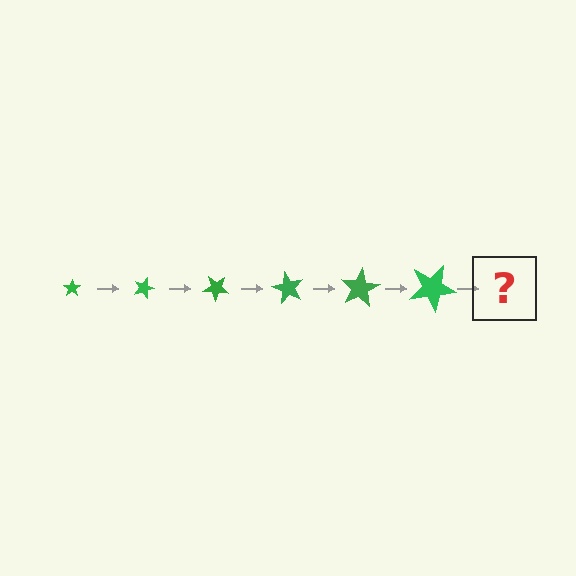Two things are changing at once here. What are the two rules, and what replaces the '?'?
The two rules are that the star grows larger each step and it rotates 20 degrees each step. The '?' should be a star, larger than the previous one and rotated 120 degrees from the start.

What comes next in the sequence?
The next element should be a star, larger than the previous one and rotated 120 degrees from the start.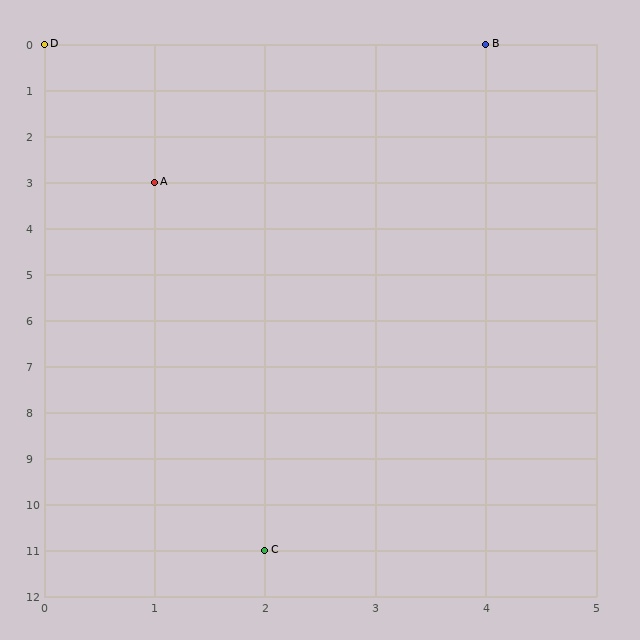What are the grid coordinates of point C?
Point C is at grid coordinates (2, 11).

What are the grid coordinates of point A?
Point A is at grid coordinates (1, 3).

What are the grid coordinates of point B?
Point B is at grid coordinates (4, 0).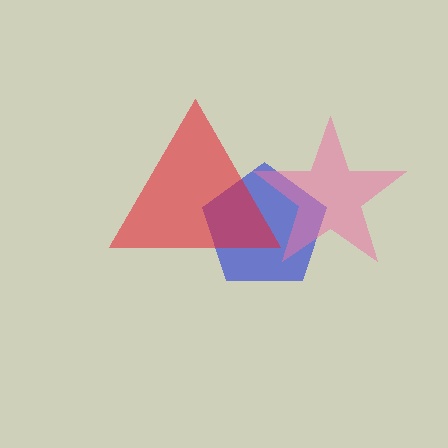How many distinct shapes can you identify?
There are 3 distinct shapes: a blue pentagon, a red triangle, a pink star.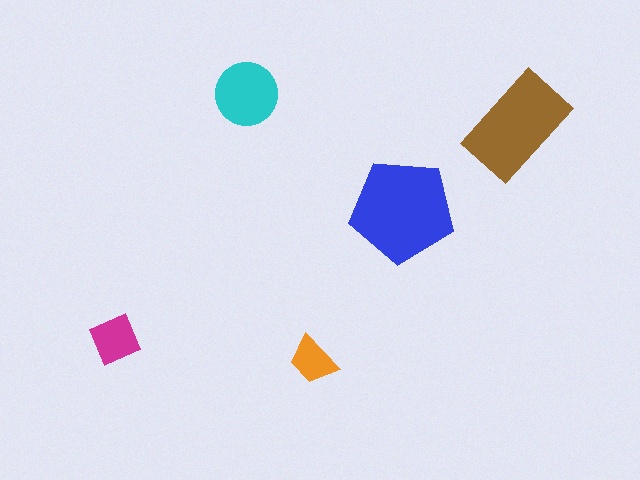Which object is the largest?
The blue pentagon.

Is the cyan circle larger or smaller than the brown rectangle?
Smaller.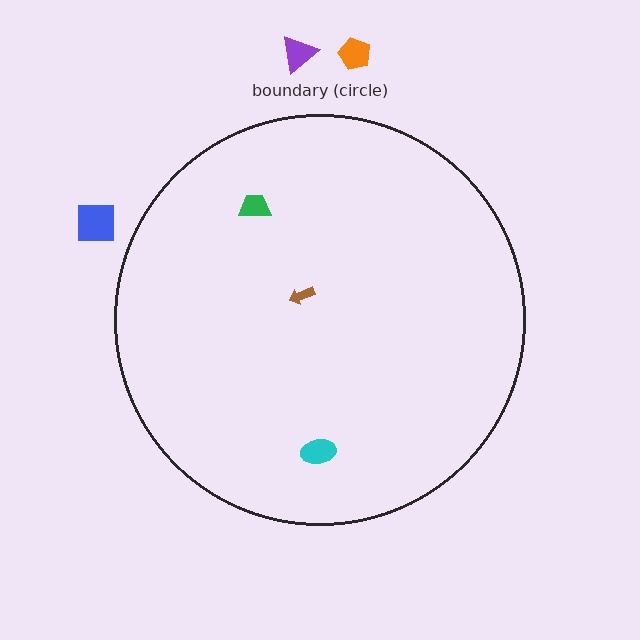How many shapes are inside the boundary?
3 inside, 3 outside.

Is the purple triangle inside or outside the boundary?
Outside.